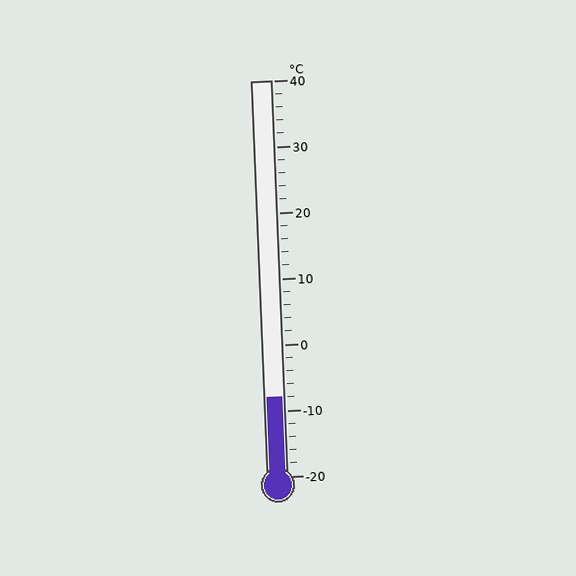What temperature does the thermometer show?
The thermometer shows approximately -8°C.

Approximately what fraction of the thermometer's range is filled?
The thermometer is filled to approximately 20% of its range.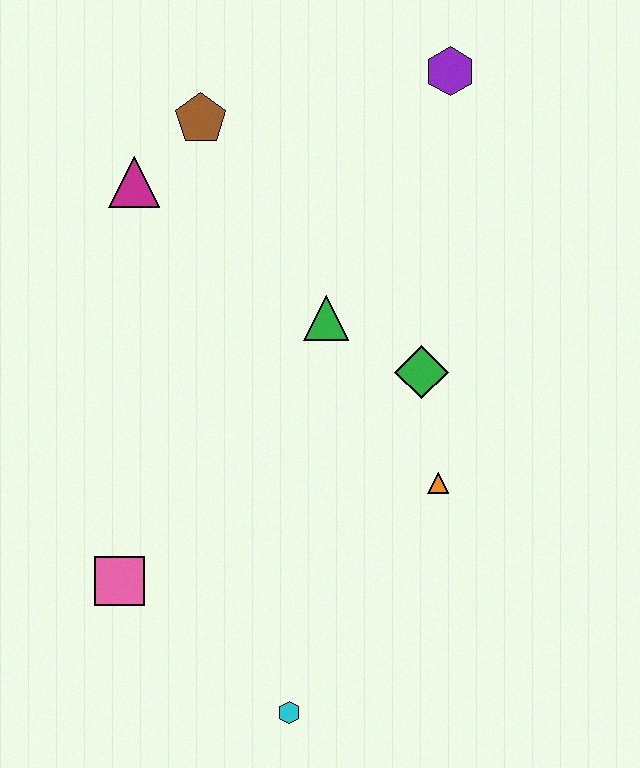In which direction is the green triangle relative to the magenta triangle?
The green triangle is to the right of the magenta triangle.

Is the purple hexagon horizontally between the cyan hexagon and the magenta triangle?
No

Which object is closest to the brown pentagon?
The magenta triangle is closest to the brown pentagon.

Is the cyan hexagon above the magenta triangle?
No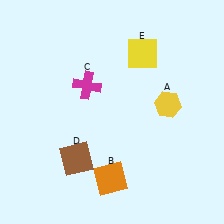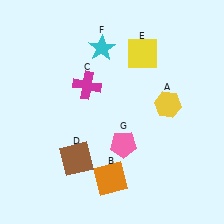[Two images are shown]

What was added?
A cyan star (F), a pink pentagon (G) were added in Image 2.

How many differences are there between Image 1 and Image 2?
There are 2 differences between the two images.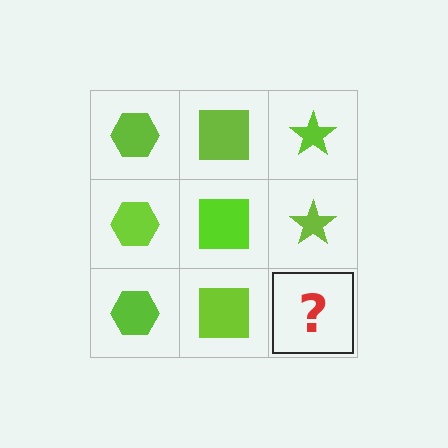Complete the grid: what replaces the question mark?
The question mark should be replaced with a lime star.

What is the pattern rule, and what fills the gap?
The rule is that each column has a consistent shape. The gap should be filled with a lime star.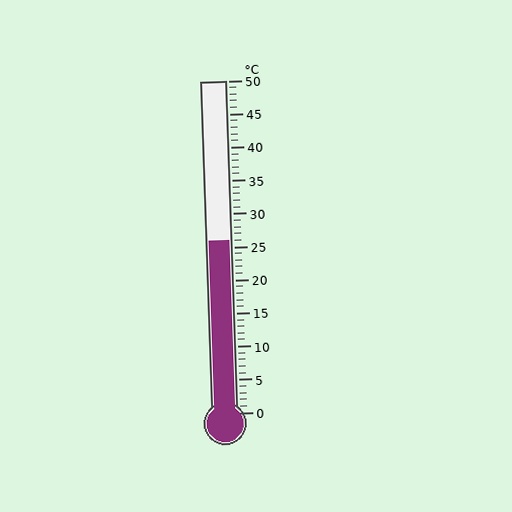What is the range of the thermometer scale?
The thermometer scale ranges from 0°C to 50°C.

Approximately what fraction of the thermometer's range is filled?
The thermometer is filled to approximately 50% of its range.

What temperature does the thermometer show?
The thermometer shows approximately 26°C.